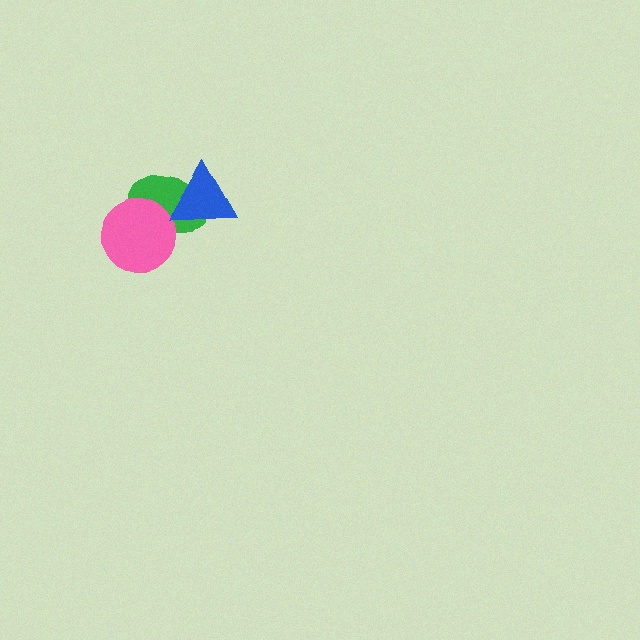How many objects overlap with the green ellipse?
2 objects overlap with the green ellipse.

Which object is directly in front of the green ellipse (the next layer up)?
The pink circle is directly in front of the green ellipse.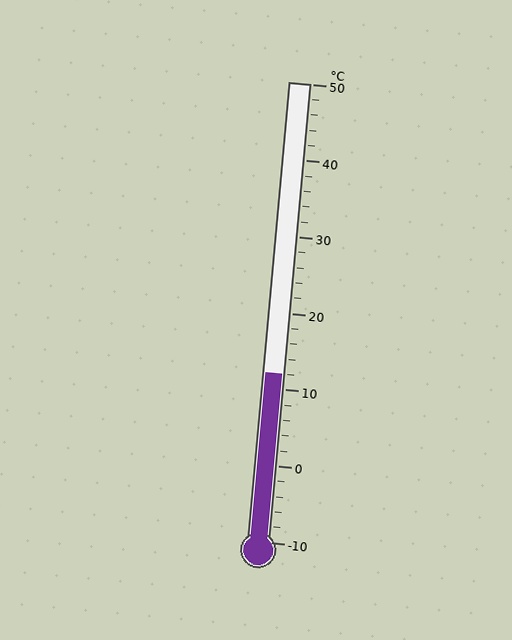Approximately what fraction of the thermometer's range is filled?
The thermometer is filled to approximately 35% of its range.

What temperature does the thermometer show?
The thermometer shows approximately 12°C.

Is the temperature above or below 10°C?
The temperature is above 10°C.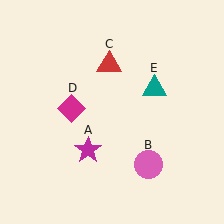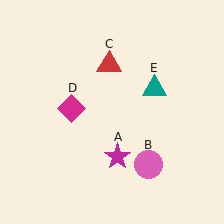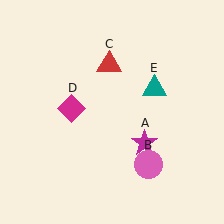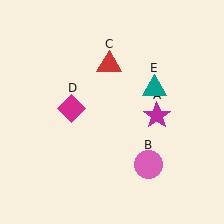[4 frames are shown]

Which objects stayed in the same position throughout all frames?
Pink circle (object B) and red triangle (object C) and magenta diamond (object D) and teal triangle (object E) remained stationary.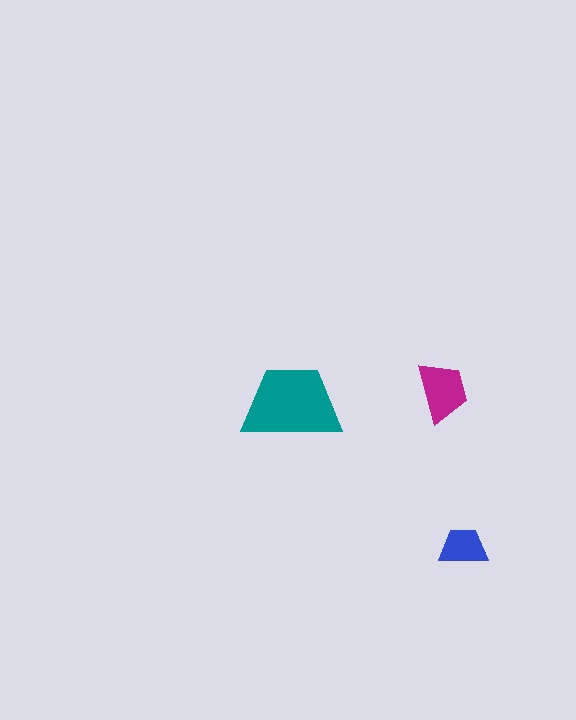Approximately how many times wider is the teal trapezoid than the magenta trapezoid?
About 1.5 times wider.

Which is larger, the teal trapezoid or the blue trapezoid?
The teal one.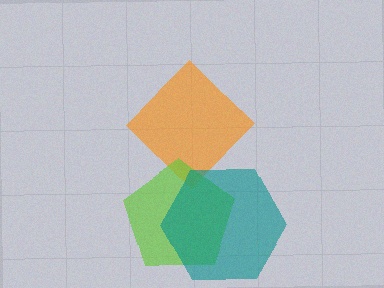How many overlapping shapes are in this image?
There are 3 overlapping shapes in the image.